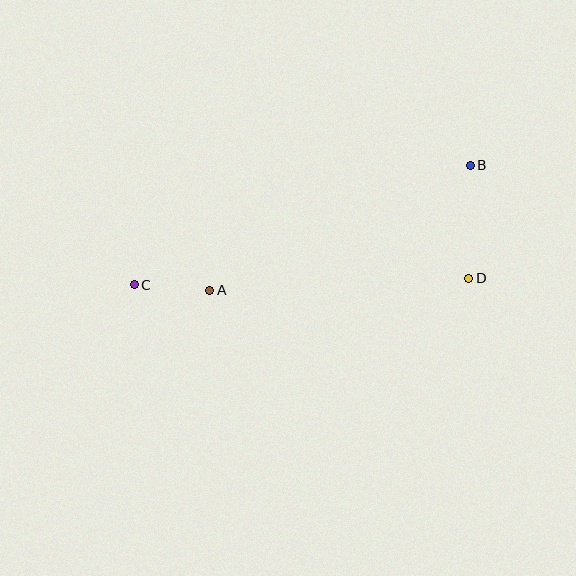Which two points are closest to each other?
Points A and C are closest to each other.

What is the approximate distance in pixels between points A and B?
The distance between A and B is approximately 288 pixels.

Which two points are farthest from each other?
Points B and C are farthest from each other.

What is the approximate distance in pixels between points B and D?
The distance between B and D is approximately 113 pixels.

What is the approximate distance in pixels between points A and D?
The distance between A and D is approximately 259 pixels.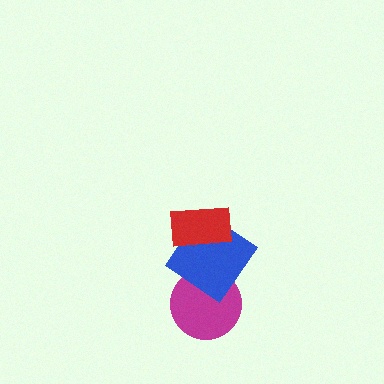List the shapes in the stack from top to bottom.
From top to bottom: the red rectangle, the blue diamond, the magenta circle.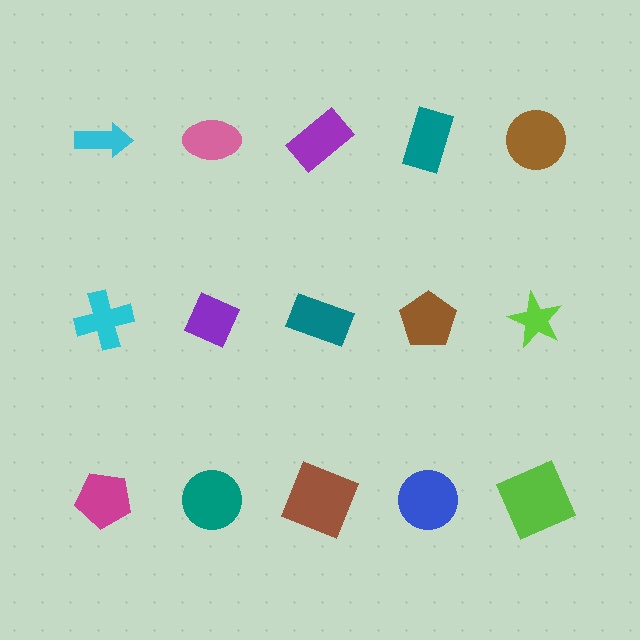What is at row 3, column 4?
A blue circle.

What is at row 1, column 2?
A pink ellipse.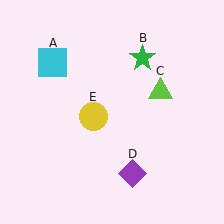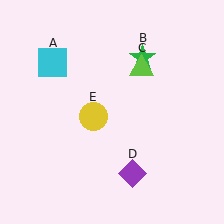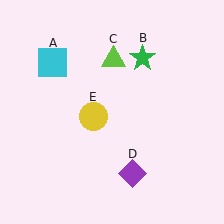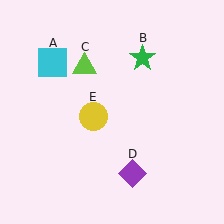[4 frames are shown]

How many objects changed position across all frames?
1 object changed position: lime triangle (object C).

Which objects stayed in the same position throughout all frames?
Cyan square (object A) and green star (object B) and purple diamond (object D) and yellow circle (object E) remained stationary.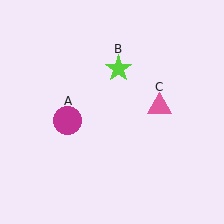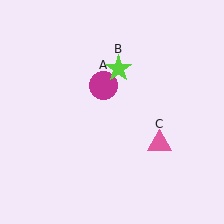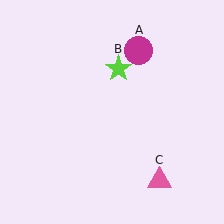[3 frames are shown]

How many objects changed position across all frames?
2 objects changed position: magenta circle (object A), pink triangle (object C).